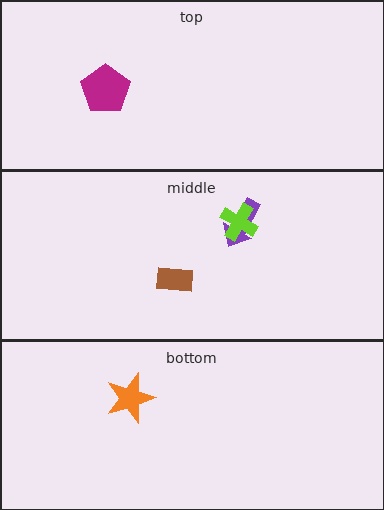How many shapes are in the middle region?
3.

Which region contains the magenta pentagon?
The top region.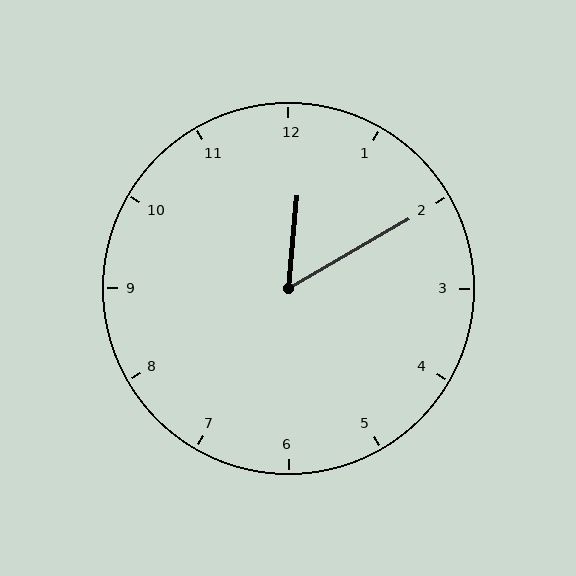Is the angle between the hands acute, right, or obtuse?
It is acute.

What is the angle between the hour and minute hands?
Approximately 55 degrees.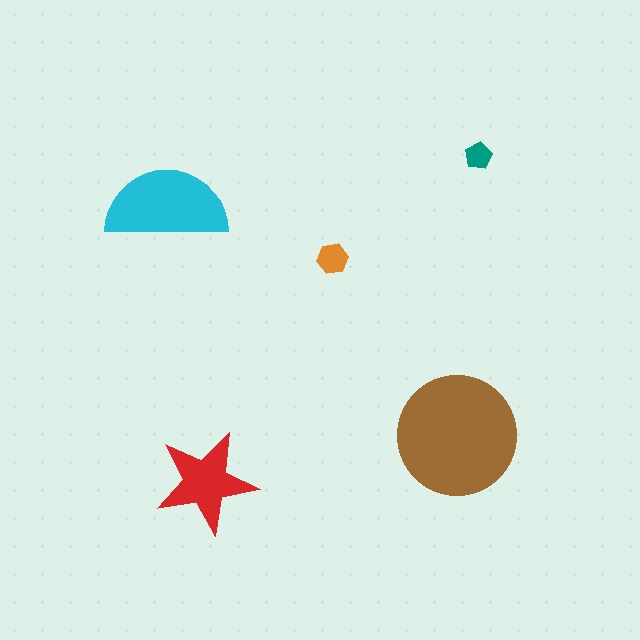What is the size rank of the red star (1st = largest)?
3rd.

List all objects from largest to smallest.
The brown circle, the cyan semicircle, the red star, the orange hexagon, the teal pentagon.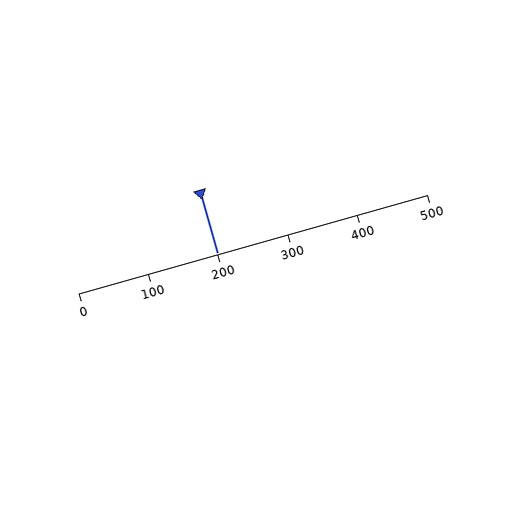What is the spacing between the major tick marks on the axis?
The major ticks are spaced 100 apart.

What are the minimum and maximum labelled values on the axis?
The axis runs from 0 to 500.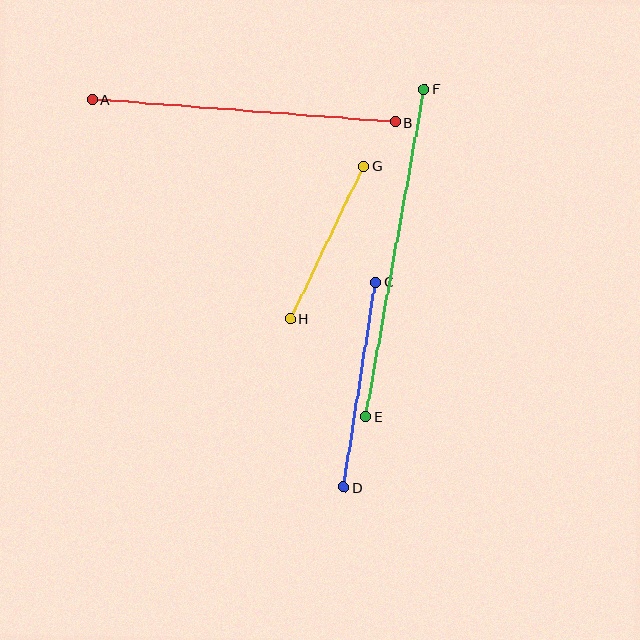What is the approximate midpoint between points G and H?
The midpoint is at approximately (327, 242) pixels.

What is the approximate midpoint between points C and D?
The midpoint is at approximately (359, 385) pixels.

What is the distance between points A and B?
The distance is approximately 303 pixels.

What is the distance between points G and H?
The distance is approximately 169 pixels.